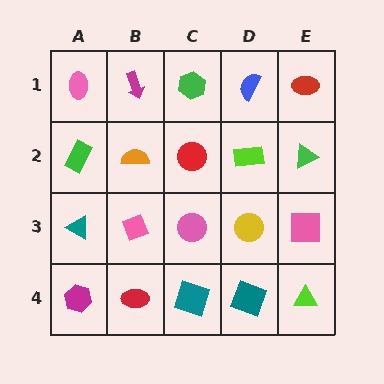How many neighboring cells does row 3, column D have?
4.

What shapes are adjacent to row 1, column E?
A green triangle (row 2, column E), a blue semicircle (row 1, column D).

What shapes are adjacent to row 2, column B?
A magenta arrow (row 1, column B), a pink diamond (row 3, column B), a green rectangle (row 2, column A), a red circle (row 2, column C).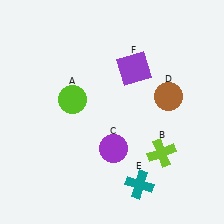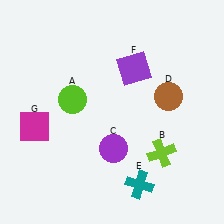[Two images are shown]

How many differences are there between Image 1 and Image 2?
There is 1 difference between the two images.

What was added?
A magenta square (G) was added in Image 2.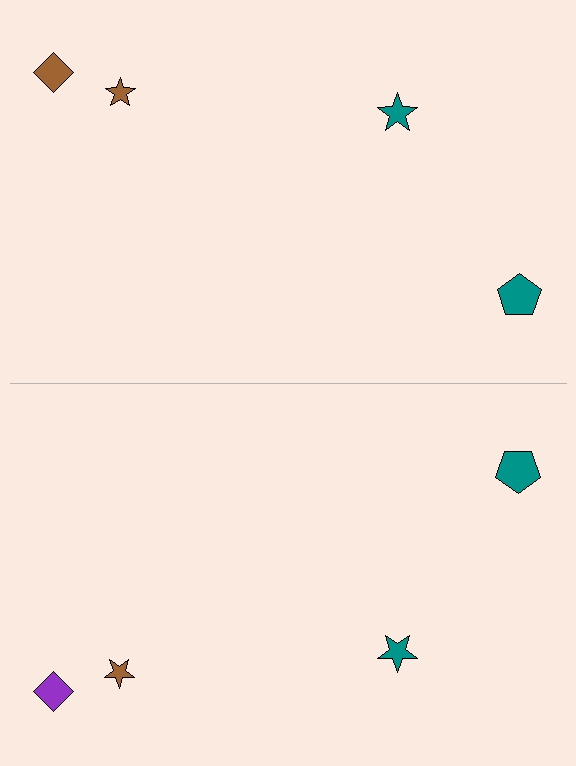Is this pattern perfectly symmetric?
No, the pattern is not perfectly symmetric. The purple diamond on the bottom side breaks the symmetry — its mirror counterpart is brown.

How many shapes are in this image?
There are 8 shapes in this image.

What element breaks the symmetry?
The purple diamond on the bottom side breaks the symmetry — its mirror counterpart is brown.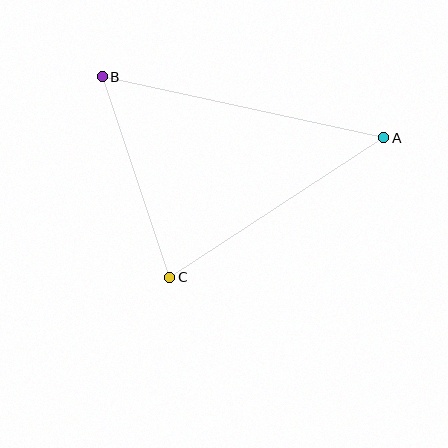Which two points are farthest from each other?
Points A and B are farthest from each other.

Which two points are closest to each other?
Points B and C are closest to each other.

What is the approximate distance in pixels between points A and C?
The distance between A and C is approximately 255 pixels.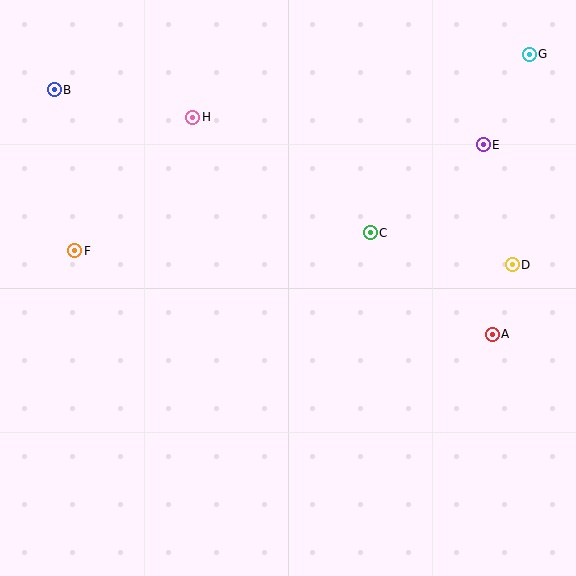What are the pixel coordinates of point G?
Point G is at (529, 54).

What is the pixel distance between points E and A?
The distance between E and A is 189 pixels.